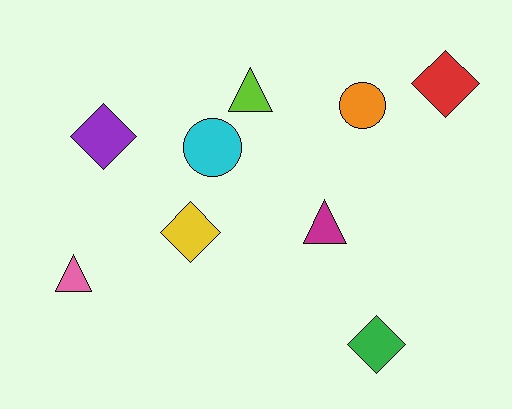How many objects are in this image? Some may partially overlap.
There are 9 objects.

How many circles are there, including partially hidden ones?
There are 2 circles.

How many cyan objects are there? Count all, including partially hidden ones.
There is 1 cyan object.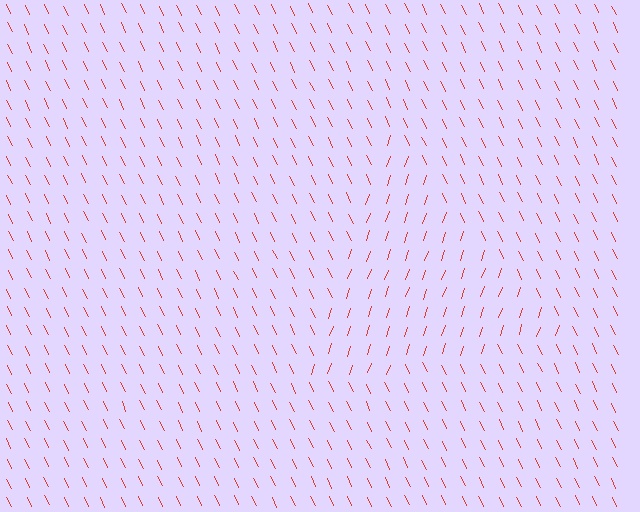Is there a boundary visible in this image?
Yes, there is a texture boundary formed by a change in line orientation.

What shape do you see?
I see a triangle.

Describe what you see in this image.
The image is filled with small red line segments. A triangle region in the image has lines oriented differently from the surrounding lines, creating a visible texture boundary.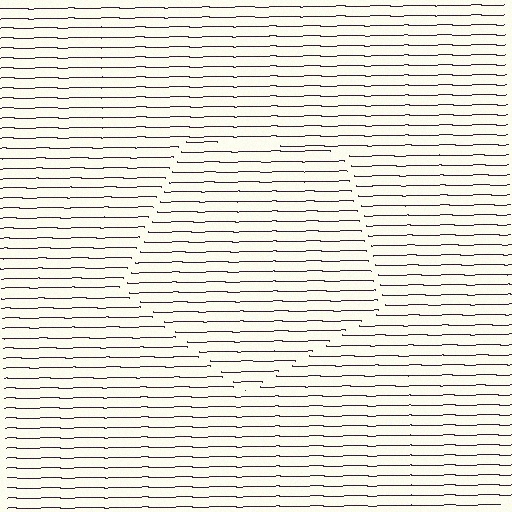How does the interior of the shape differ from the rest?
The interior of the shape contains the same grating, shifted by half a period — the contour is defined by the phase discontinuity where line-ends from the inner and outer gratings abut.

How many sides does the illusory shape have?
5 sides — the line-ends trace a pentagon.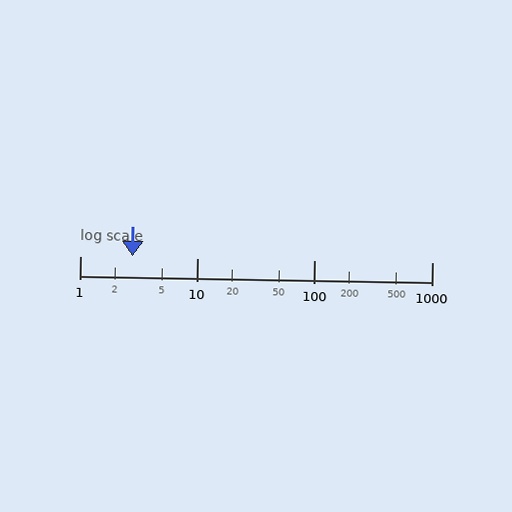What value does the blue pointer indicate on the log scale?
The pointer indicates approximately 2.8.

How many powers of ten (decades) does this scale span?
The scale spans 3 decades, from 1 to 1000.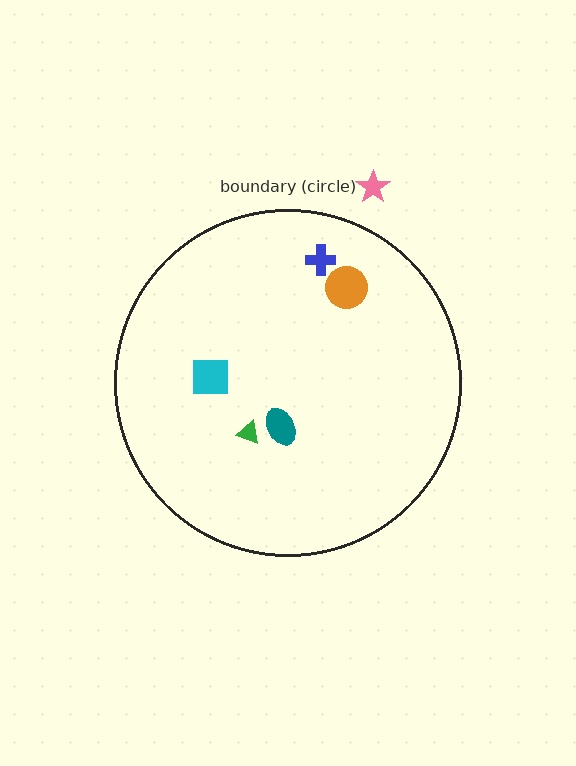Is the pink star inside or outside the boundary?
Outside.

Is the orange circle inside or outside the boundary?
Inside.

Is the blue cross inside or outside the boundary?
Inside.